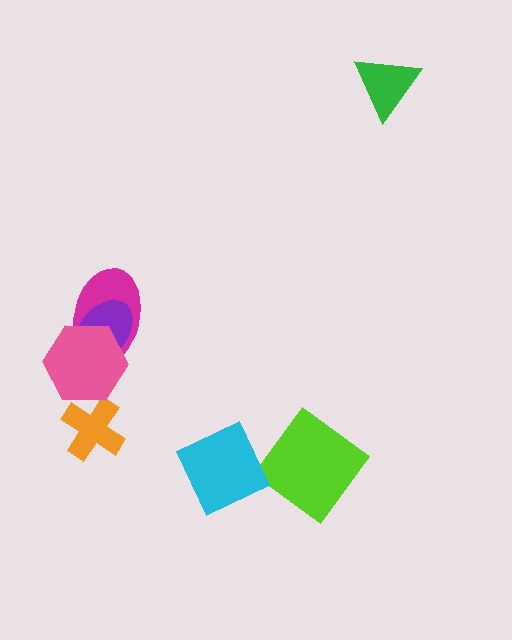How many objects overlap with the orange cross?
1 object overlaps with the orange cross.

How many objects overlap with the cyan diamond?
0 objects overlap with the cyan diamond.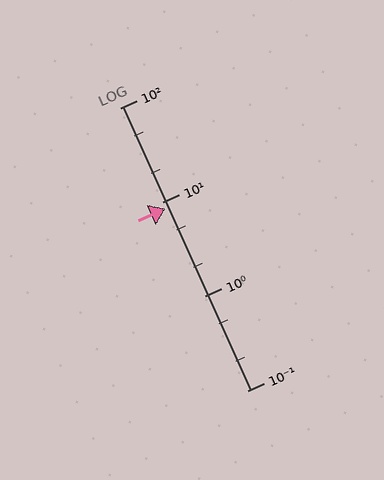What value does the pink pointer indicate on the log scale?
The pointer indicates approximately 8.5.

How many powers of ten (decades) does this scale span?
The scale spans 3 decades, from 0.1 to 100.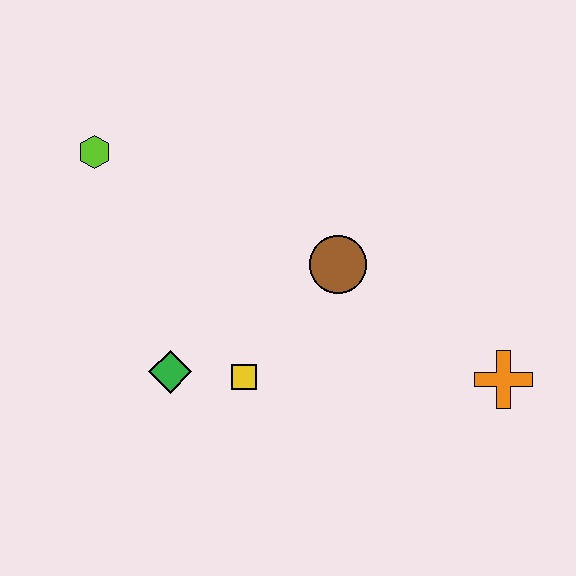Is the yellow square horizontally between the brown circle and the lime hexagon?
Yes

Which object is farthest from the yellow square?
The lime hexagon is farthest from the yellow square.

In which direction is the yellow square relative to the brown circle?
The yellow square is below the brown circle.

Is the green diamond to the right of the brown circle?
No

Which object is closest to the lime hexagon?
The green diamond is closest to the lime hexagon.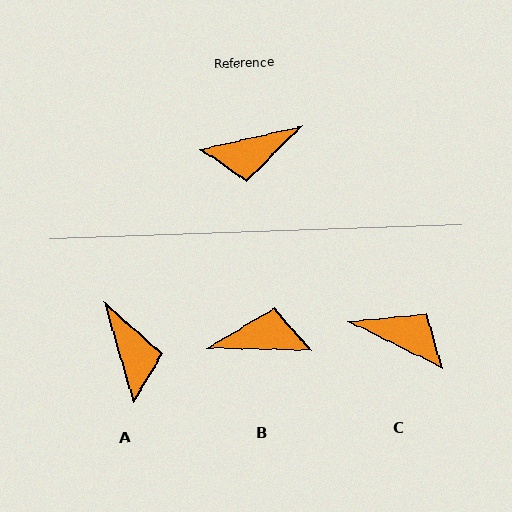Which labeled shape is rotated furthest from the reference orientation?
B, about 166 degrees away.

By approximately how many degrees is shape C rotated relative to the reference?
Approximately 141 degrees counter-clockwise.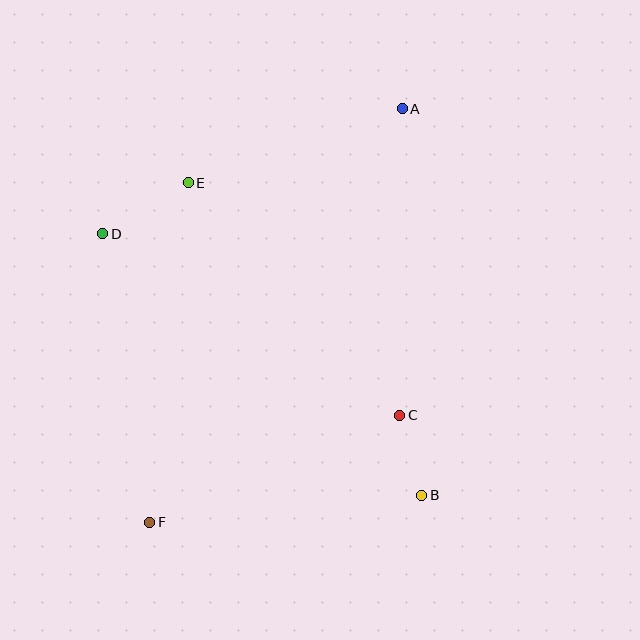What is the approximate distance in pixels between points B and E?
The distance between B and E is approximately 390 pixels.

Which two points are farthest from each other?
Points A and F are farthest from each other.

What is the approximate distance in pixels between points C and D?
The distance between C and D is approximately 348 pixels.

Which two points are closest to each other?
Points B and C are closest to each other.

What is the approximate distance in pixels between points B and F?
The distance between B and F is approximately 273 pixels.